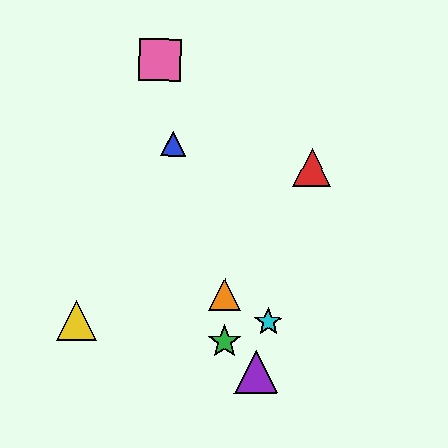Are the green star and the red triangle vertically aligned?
No, the green star is at x≈224 and the red triangle is at x≈312.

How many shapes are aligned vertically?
2 shapes (the green star, the orange triangle) are aligned vertically.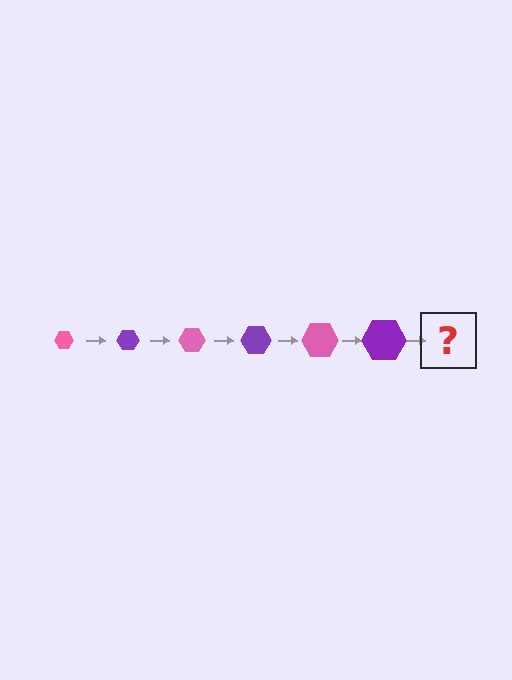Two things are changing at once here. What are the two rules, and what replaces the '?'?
The two rules are that the hexagon grows larger each step and the color cycles through pink and purple. The '?' should be a pink hexagon, larger than the previous one.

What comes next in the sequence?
The next element should be a pink hexagon, larger than the previous one.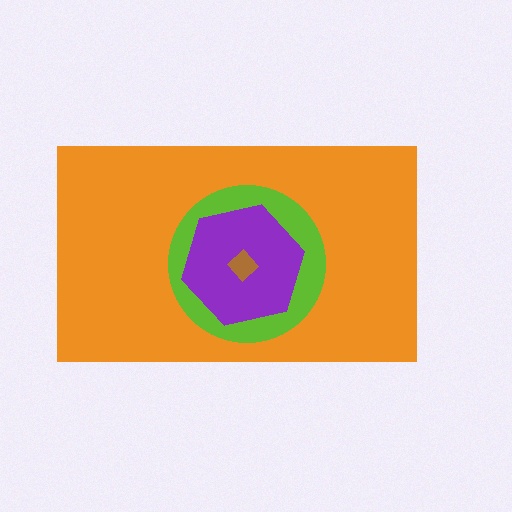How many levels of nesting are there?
4.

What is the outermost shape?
The orange rectangle.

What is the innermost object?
The brown diamond.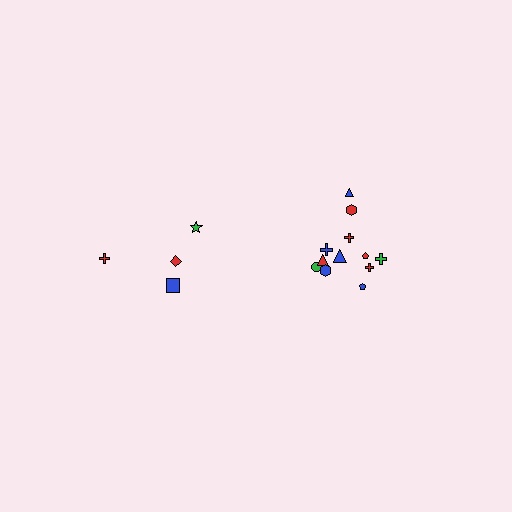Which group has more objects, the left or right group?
The right group.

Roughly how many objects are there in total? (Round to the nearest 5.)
Roughly 15 objects in total.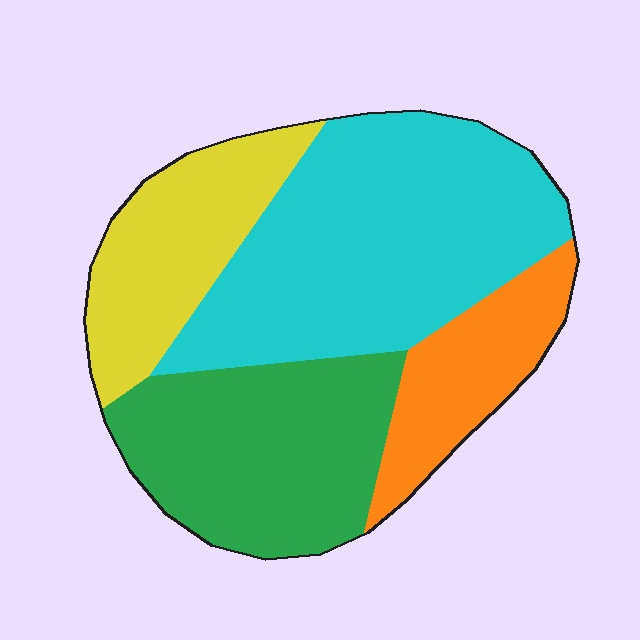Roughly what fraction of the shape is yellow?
Yellow takes up less than a quarter of the shape.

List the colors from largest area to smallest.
From largest to smallest: cyan, green, yellow, orange.